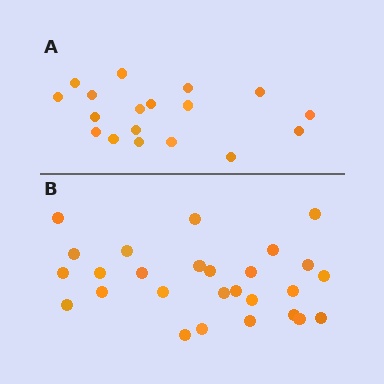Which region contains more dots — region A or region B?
Region B (the bottom region) has more dots.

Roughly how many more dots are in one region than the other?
Region B has roughly 8 or so more dots than region A.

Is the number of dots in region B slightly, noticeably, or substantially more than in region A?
Region B has substantially more. The ratio is roughly 1.5 to 1.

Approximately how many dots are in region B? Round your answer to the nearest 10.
About 30 dots. (The exact count is 27, which rounds to 30.)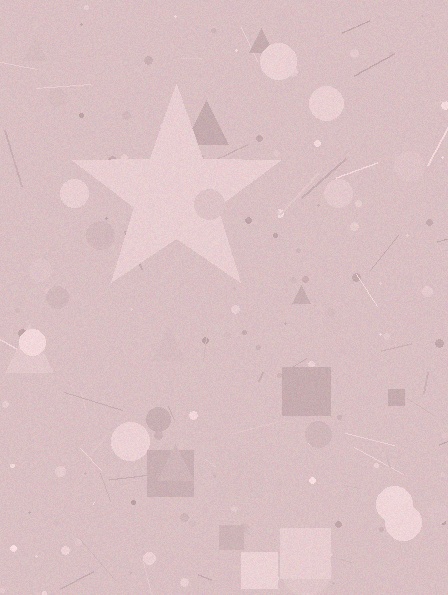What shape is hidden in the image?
A star is hidden in the image.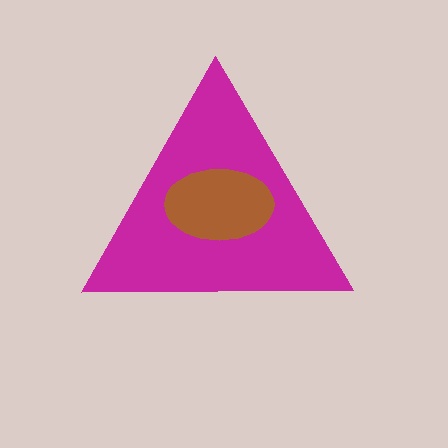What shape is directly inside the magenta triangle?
The brown ellipse.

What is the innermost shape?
The brown ellipse.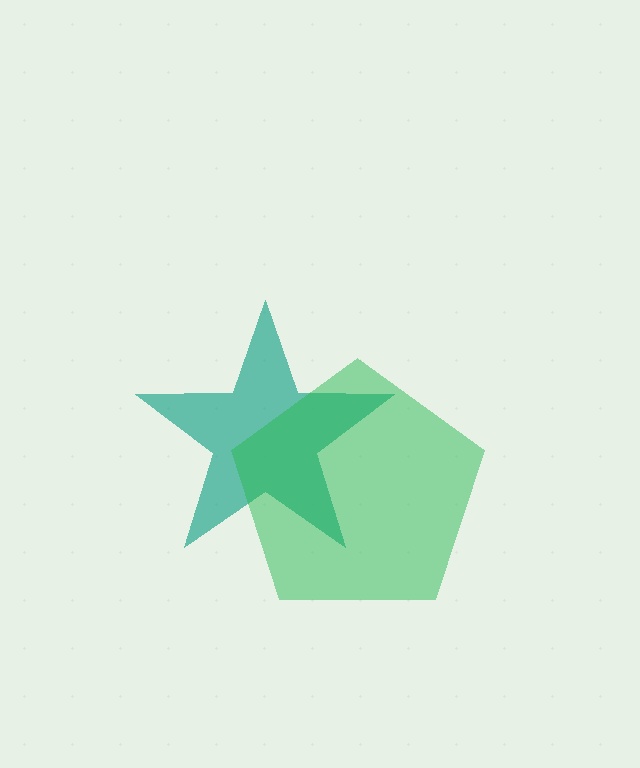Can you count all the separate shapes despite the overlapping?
Yes, there are 2 separate shapes.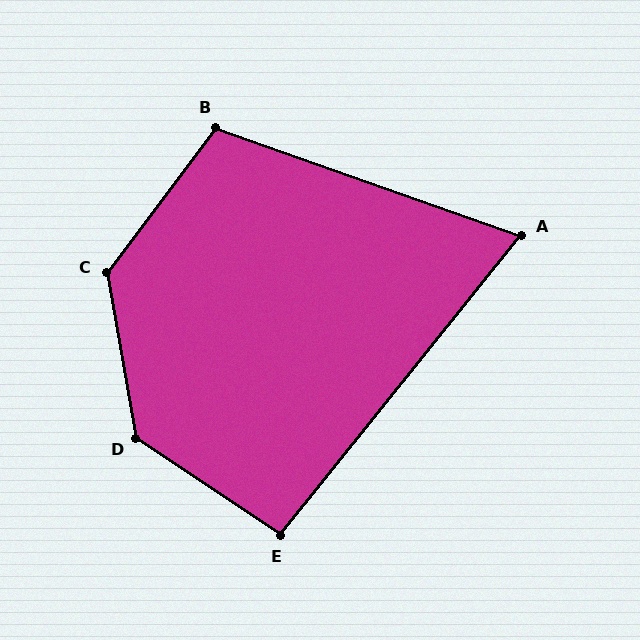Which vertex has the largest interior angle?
D, at approximately 134 degrees.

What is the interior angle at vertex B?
Approximately 108 degrees (obtuse).